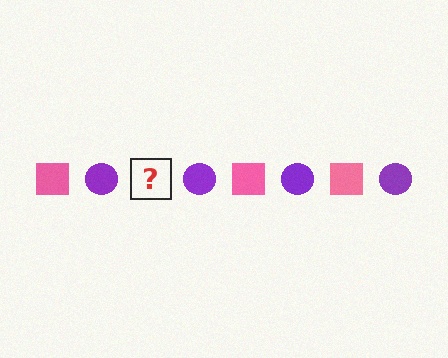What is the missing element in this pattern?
The missing element is a pink square.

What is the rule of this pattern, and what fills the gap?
The rule is that the pattern alternates between pink square and purple circle. The gap should be filled with a pink square.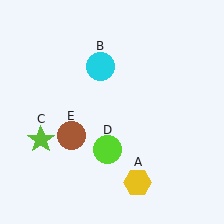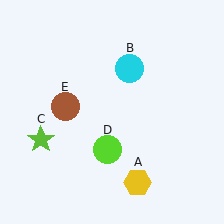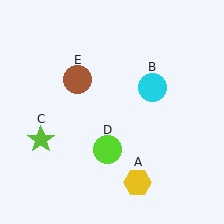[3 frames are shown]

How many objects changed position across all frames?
2 objects changed position: cyan circle (object B), brown circle (object E).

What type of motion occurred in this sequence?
The cyan circle (object B), brown circle (object E) rotated clockwise around the center of the scene.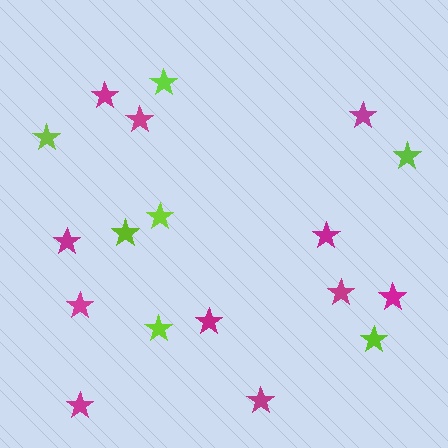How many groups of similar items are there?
There are 2 groups: one group of magenta stars (11) and one group of lime stars (7).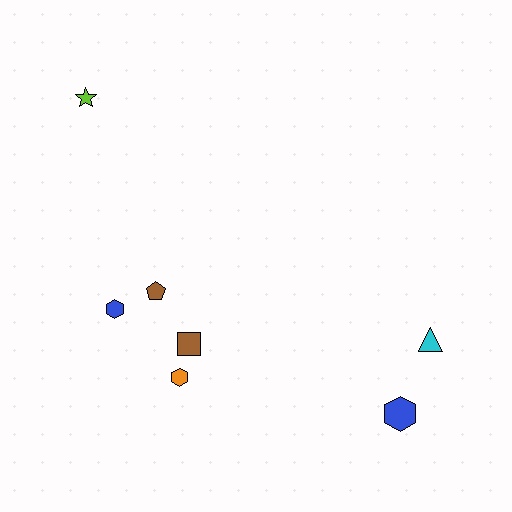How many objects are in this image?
There are 7 objects.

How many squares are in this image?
There is 1 square.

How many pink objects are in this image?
There are no pink objects.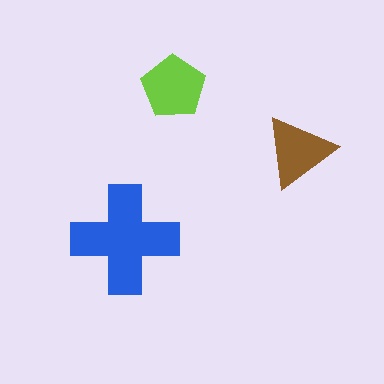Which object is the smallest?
The brown triangle.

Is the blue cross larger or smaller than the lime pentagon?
Larger.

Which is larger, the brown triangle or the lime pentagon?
The lime pentagon.